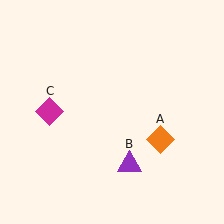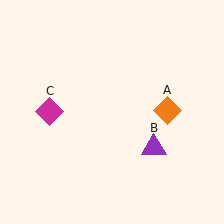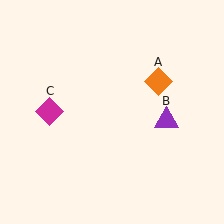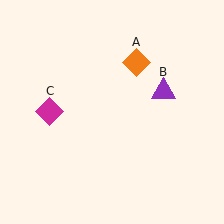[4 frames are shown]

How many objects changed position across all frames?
2 objects changed position: orange diamond (object A), purple triangle (object B).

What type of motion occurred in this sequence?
The orange diamond (object A), purple triangle (object B) rotated counterclockwise around the center of the scene.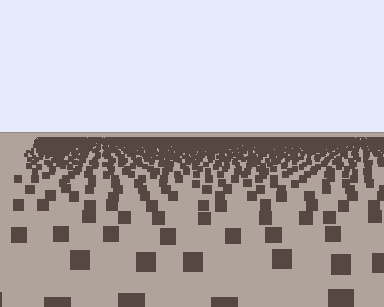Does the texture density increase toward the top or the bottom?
Density increases toward the top.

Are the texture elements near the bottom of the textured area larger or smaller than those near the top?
Larger. Near the bottom, elements are closer to the viewer and appear at a bigger on-screen size.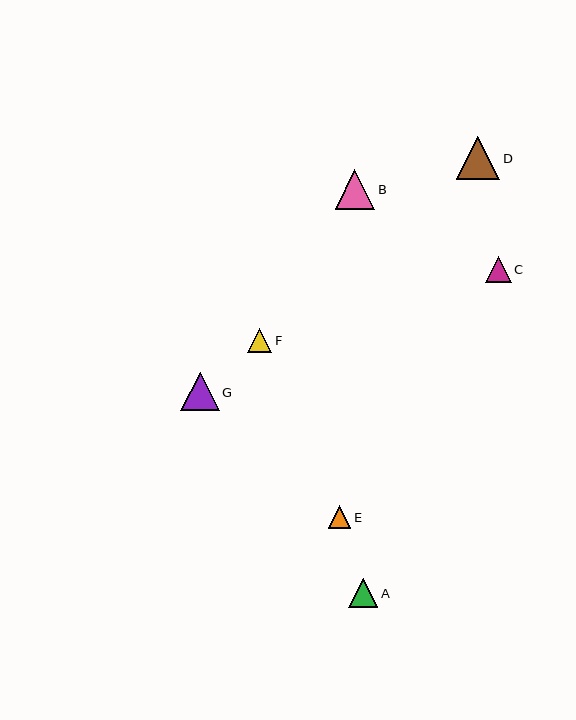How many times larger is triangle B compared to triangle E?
Triangle B is approximately 1.8 times the size of triangle E.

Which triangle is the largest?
Triangle D is the largest with a size of approximately 43 pixels.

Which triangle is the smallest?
Triangle E is the smallest with a size of approximately 22 pixels.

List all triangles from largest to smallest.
From largest to smallest: D, B, G, A, C, F, E.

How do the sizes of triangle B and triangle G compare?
Triangle B and triangle G are approximately the same size.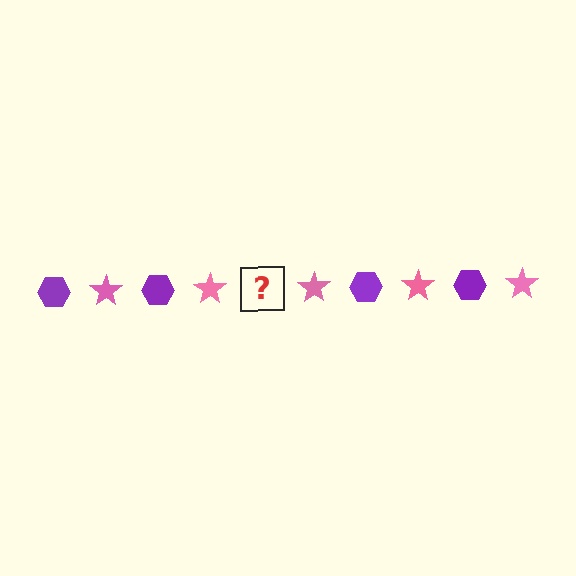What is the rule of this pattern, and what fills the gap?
The rule is that the pattern alternates between purple hexagon and pink star. The gap should be filled with a purple hexagon.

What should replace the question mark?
The question mark should be replaced with a purple hexagon.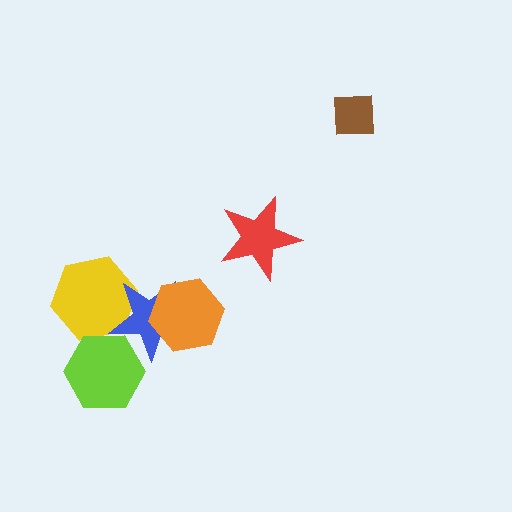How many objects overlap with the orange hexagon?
1 object overlaps with the orange hexagon.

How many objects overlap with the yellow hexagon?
2 objects overlap with the yellow hexagon.